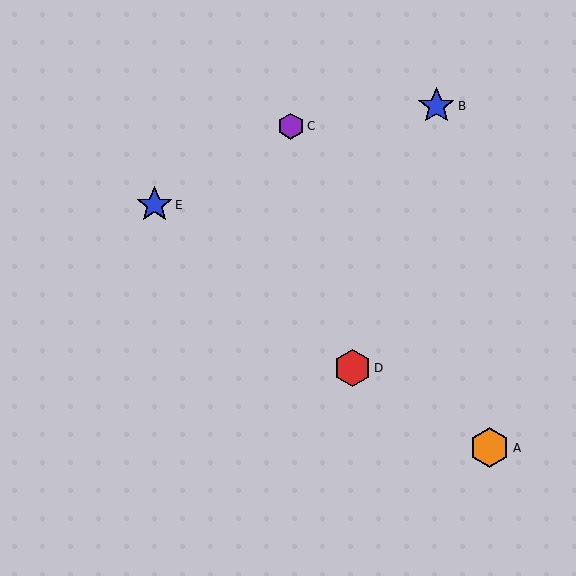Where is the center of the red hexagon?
The center of the red hexagon is at (352, 368).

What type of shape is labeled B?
Shape B is a blue star.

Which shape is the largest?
The orange hexagon (labeled A) is the largest.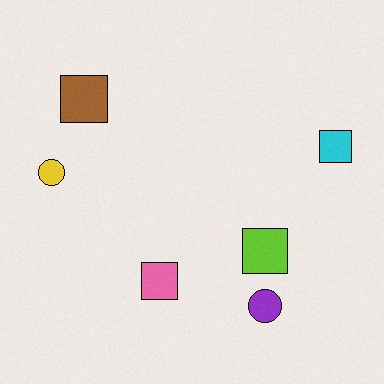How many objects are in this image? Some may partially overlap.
There are 6 objects.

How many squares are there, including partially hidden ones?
There are 4 squares.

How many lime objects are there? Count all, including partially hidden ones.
There is 1 lime object.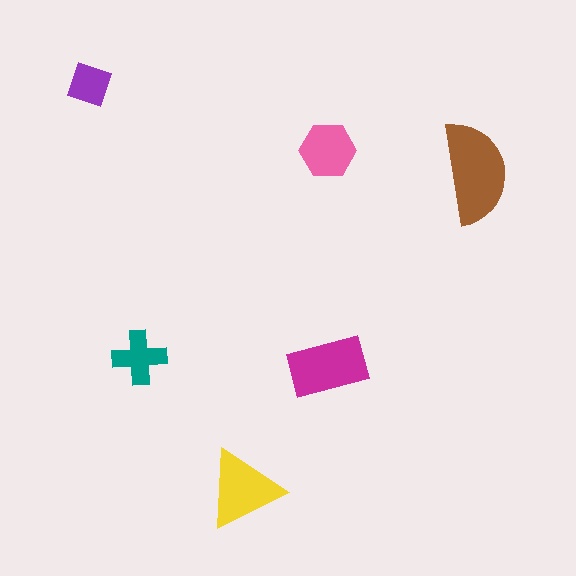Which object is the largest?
The brown semicircle.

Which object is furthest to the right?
The brown semicircle is rightmost.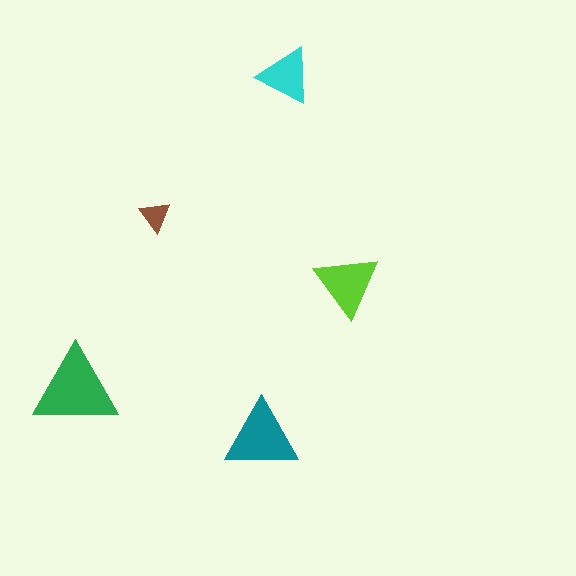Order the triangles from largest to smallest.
the green one, the teal one, the lime one, the cyan one, the brown one.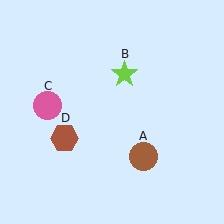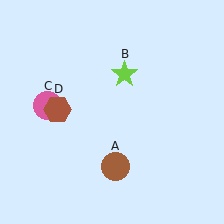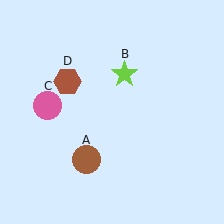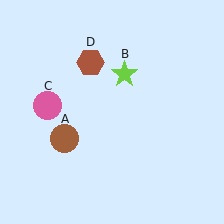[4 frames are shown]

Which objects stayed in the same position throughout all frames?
Lime star (object B) and pink circle (object C) remained stationary.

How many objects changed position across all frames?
2 objects changed position: brown circle (object A), brown hexagon (object D).